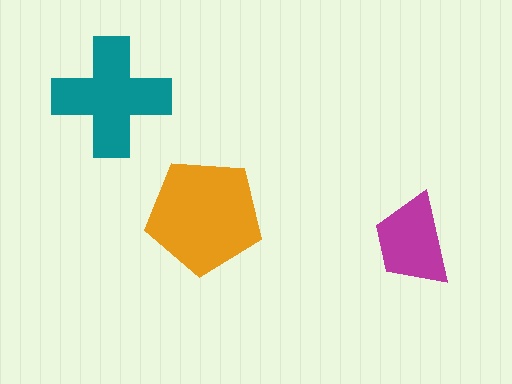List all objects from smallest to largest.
The magenta trapezoid, the teal cross, the orange pentagon.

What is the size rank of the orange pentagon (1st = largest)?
1st.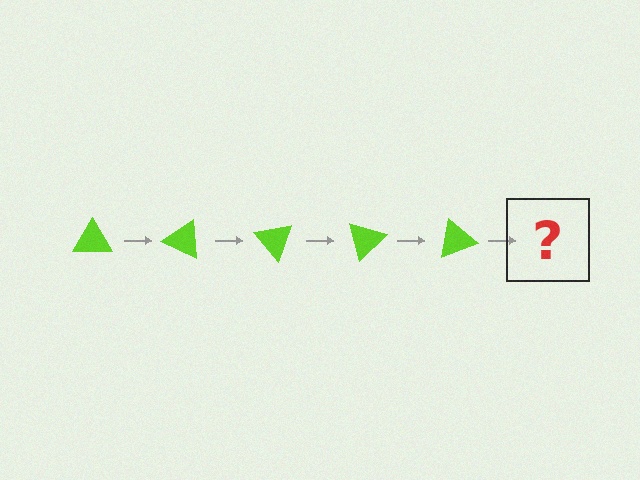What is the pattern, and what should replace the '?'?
The pattern is that the triangle rotates 25 degrees each step. The '?' should be a lime triangle rotated 125 degrees.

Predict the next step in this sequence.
The next step is a lime triangle rotated 125 degrees.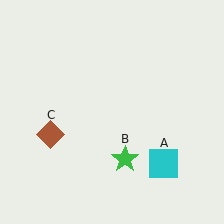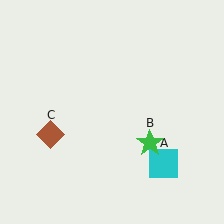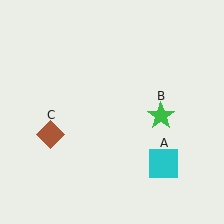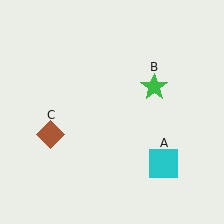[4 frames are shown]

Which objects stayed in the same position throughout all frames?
Cyan square (object A) and brown diamond (object C) remained stationary.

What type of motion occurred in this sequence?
The green star (object B) rotated counterclockwise around the center of the scene.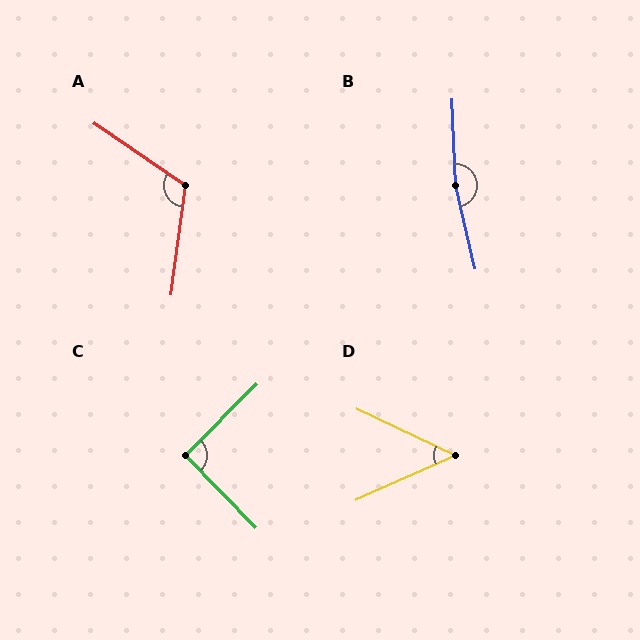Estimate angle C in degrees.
Approximately 91 degrees.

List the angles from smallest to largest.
D (49°), C (91°), A (117°), B (169°).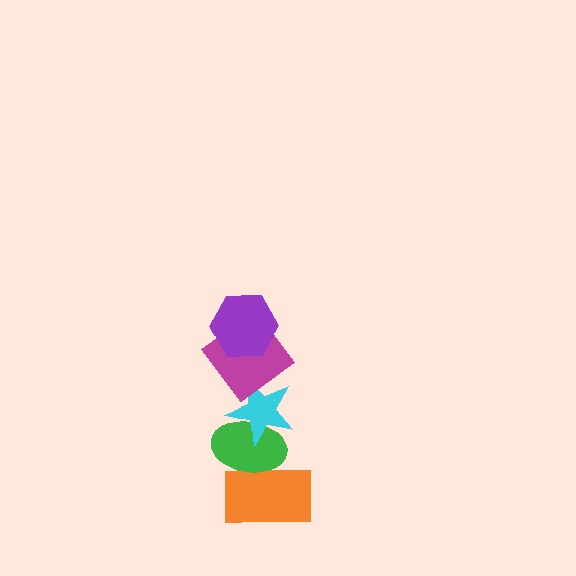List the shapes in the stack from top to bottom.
From top to bottom: the purple hexagon, the magenta diamond, the cyan star, the green ellipse, the orange rectangle.